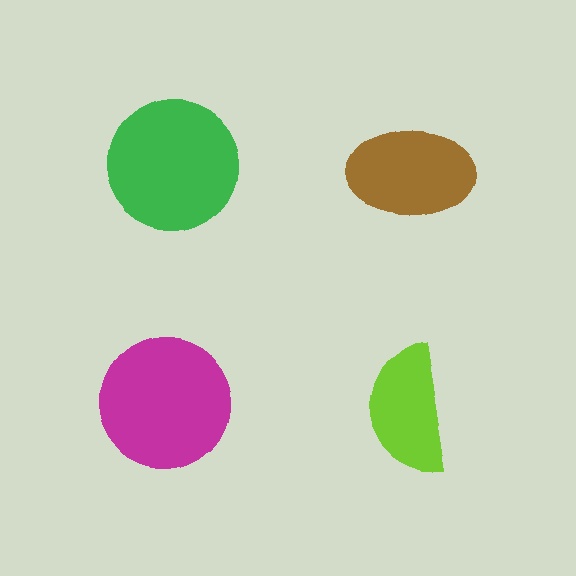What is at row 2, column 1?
A magenta circle.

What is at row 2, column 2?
A lime semicircle.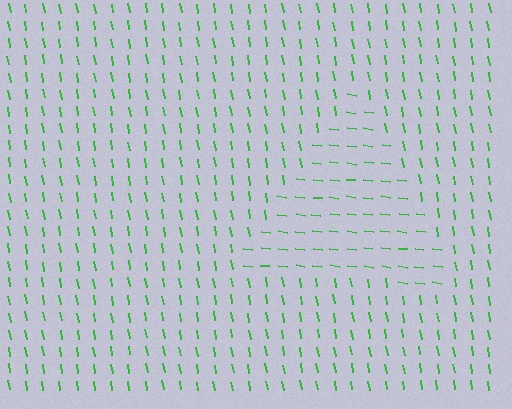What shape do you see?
I see a triangle.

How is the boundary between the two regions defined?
The boundary is defined purely by a change in line orientation (approximately 73 degrees difference). All lines are the same color and thickness.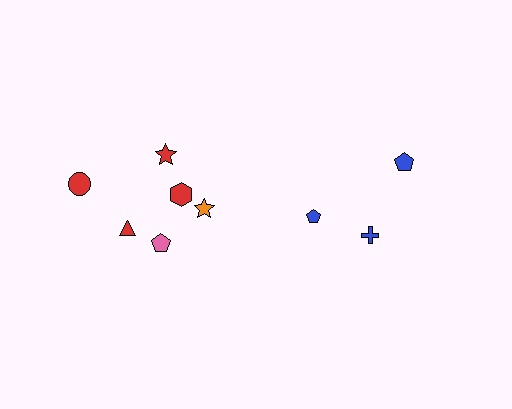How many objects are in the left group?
There are 6 objects.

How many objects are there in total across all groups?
There are 9 objects.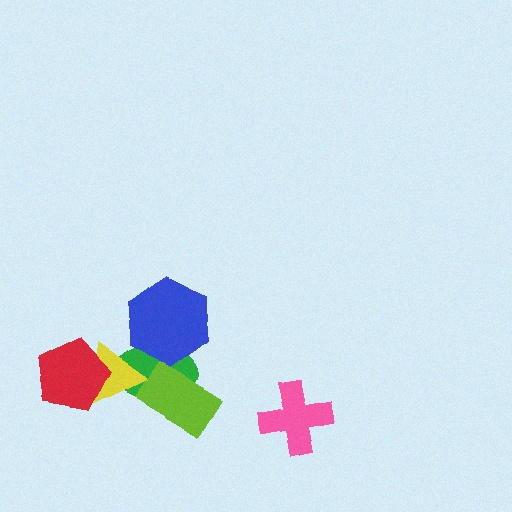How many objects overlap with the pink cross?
0 objects overlap with the pink cross.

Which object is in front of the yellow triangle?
The red pentagon is in front of the yellow triangle.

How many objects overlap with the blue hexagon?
1 object overlaps with the blue hexagon.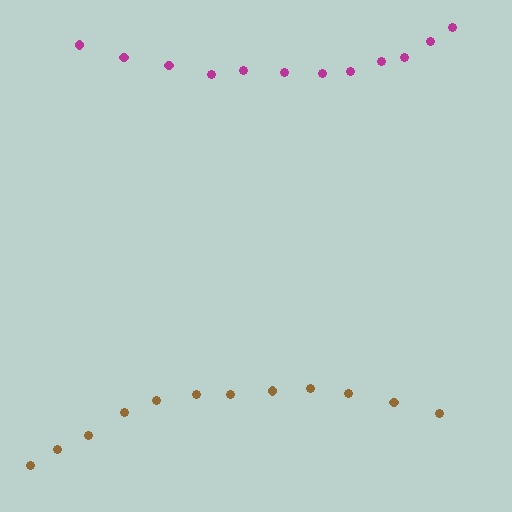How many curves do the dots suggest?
There are 2 distinct paths.